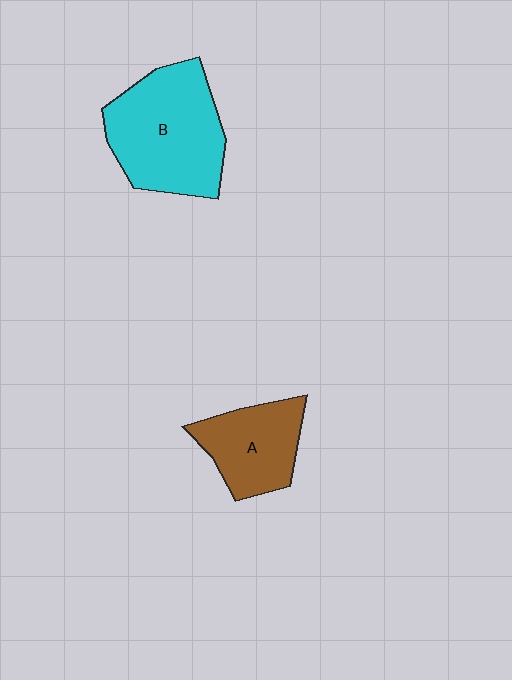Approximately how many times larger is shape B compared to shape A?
Approximately 1.6 times.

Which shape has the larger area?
Shape B (cyan).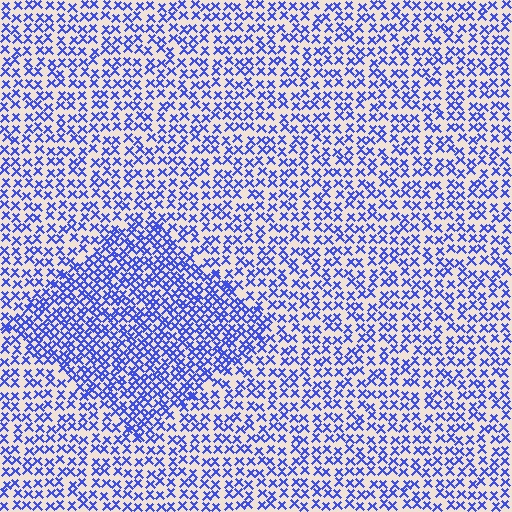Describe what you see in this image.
The image contains small blue elements arranged at two different densities. A diamond-shaped region is visible where the elements are more densely packed than the surrounding area.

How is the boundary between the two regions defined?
The boundary is defined by a change in element density (approximately 1.7x ratio). All elements are the same color, size, and shape.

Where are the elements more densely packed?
The elements are more densely packed inside the diamond boundary.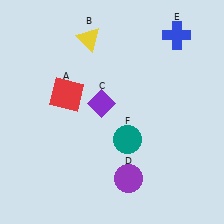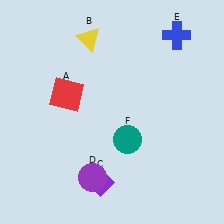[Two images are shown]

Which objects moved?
The objects that moved are: the purple diamond (C), the purple circle (D).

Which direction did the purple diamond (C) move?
The purple diamond (C) moved down.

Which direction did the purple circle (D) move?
The purple circle (D) moved left.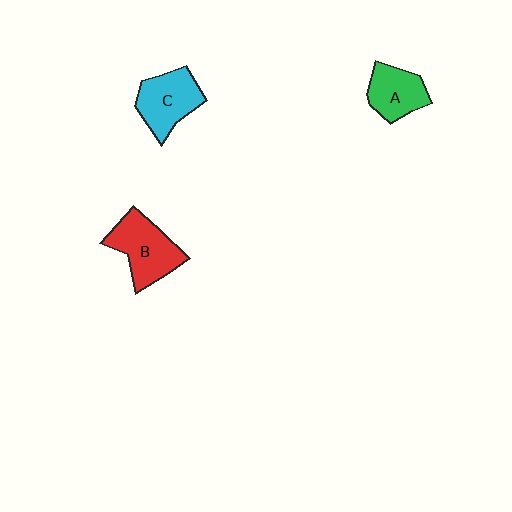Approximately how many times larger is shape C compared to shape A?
Approximately 1.2 times.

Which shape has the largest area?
Shape B (red).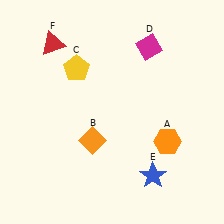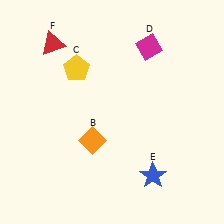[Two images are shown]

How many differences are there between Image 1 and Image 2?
There is 1 difference between the two images.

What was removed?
The orange hexagon (A) was removed in Image 2.